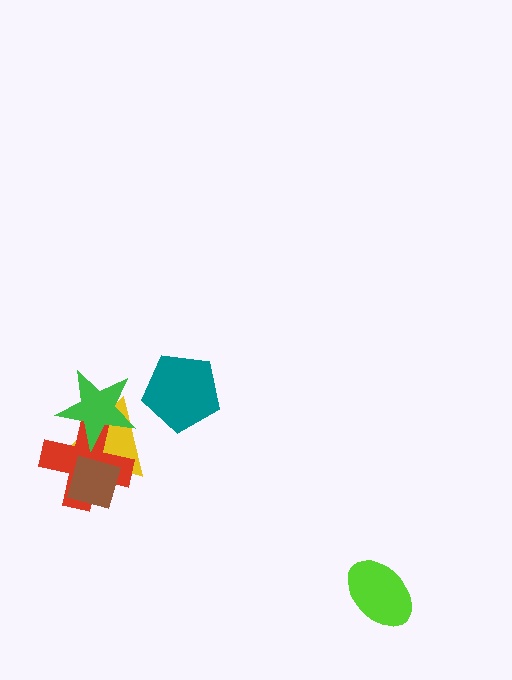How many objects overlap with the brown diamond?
2 objects overlap with the brown diamond.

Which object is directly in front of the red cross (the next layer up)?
The green star is directly in front of the red cross.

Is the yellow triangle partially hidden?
Yes, it is partially covered by another shape.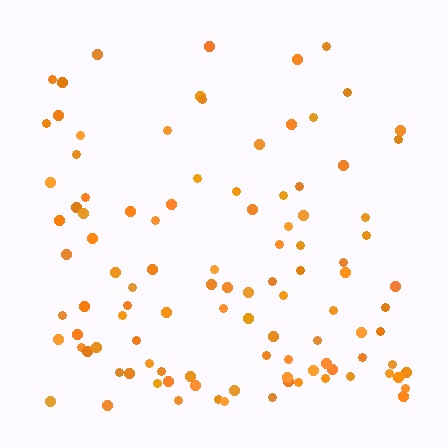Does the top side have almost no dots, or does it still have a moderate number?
Still a moderate number, just noticeably fewer than the bottom.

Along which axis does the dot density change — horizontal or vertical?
Vertical.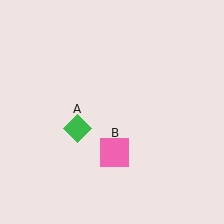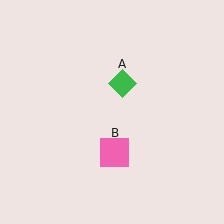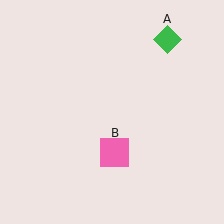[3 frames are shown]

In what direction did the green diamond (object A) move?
The green diamond (object A) moved up and to the right.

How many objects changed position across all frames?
1 object changed position: green diamond (object A).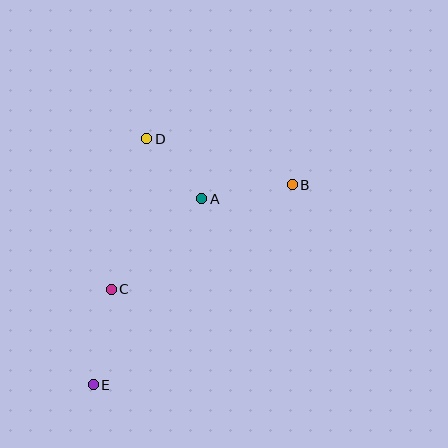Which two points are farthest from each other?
Points B and E are farthest from each other.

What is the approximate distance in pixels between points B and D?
The distance between B and D is approximately 152 pixels.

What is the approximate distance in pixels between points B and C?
The distance between B and C is approximately 209 pixels.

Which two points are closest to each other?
Points A and D are closest to each other.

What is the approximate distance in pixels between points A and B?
The distance between A and B is approximately 91 pixels.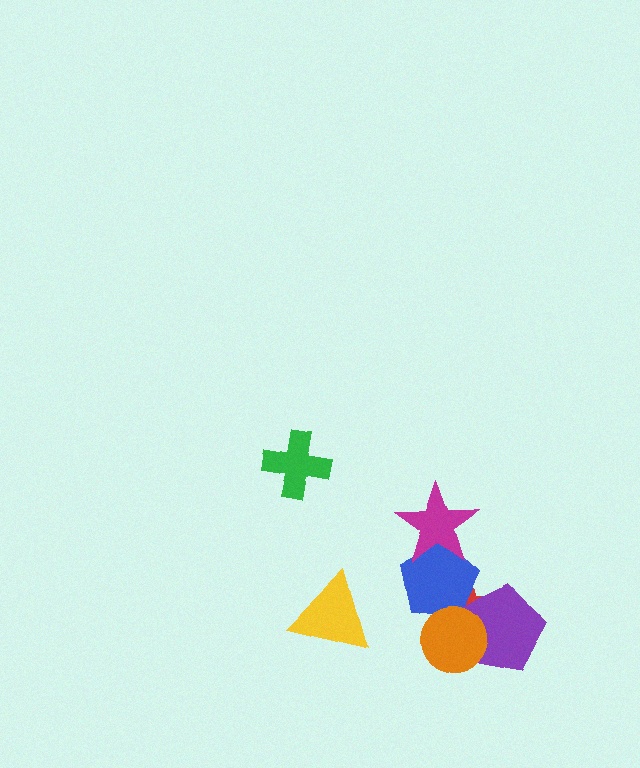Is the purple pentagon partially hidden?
Yes, it is partially covered by another shape.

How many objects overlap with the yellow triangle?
0 objects overlap with the yellow triangle.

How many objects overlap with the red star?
3 objects overlap with the red star.